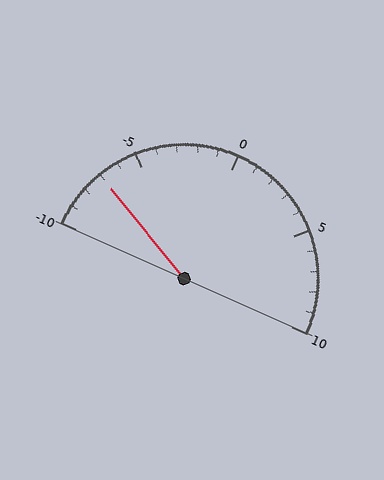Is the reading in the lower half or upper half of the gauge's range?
The reading is in the lower half of the range (-10 to 10).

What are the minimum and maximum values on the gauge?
The gauge ranges from -10 to 10.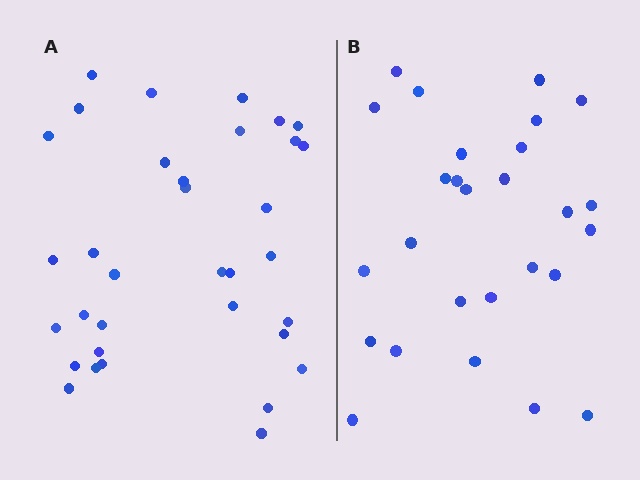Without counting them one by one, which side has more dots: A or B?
Region A (the left region) has more dots.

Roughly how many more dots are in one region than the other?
Region A has roughly 8 or so more dots than region B.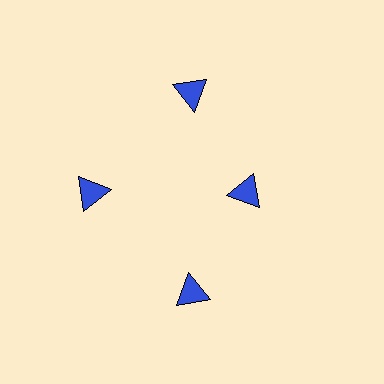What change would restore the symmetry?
The symmetry would be restored by moving it outward, back onto the ring so that all 4 triangles sit at equal angles and equal distance from the center.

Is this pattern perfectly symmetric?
No. The 4 blue triangles are arranged in a ring, but one element near the 3 o'clock position is pulled inward toward the center, breaking the 4-fold rotational symmetry.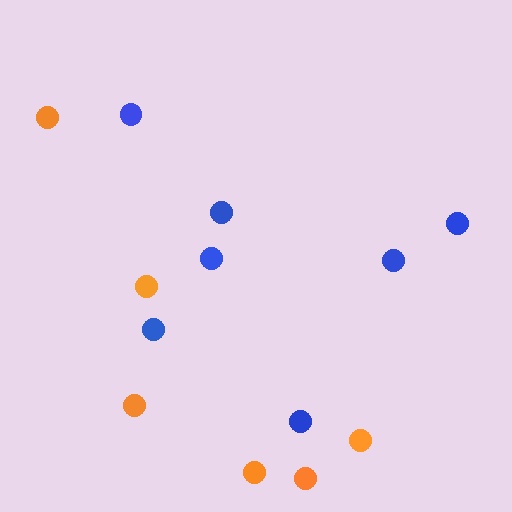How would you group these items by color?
There are 2 groups: one group of orange circles (6) and one group of blue circles (7).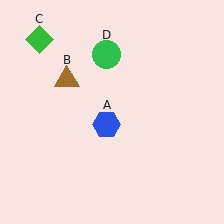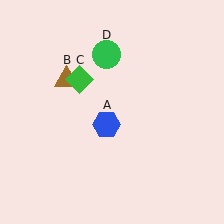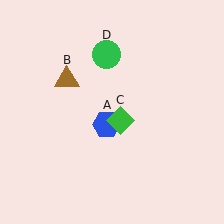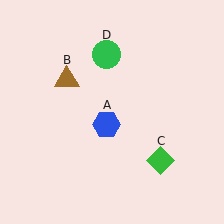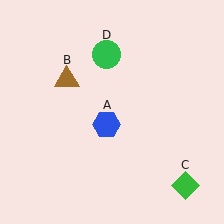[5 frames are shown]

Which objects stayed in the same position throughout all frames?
Blue hexagon (object A) and brown triangle (object B) and green circle (object D) remained stationary.